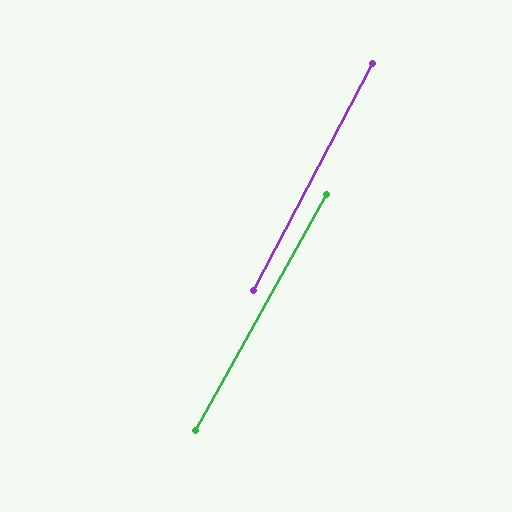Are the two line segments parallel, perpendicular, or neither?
Parallel — their directions differ by only 1.4°.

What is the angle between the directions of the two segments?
Approximately 1 degree.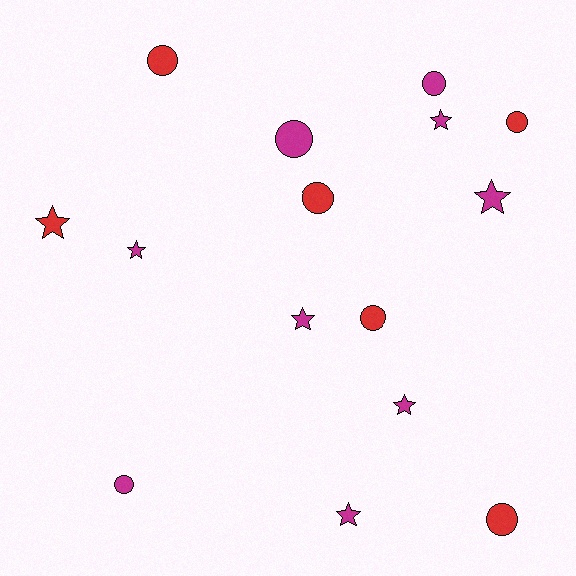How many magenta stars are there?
There are 6 magenta stars.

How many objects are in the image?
There are 15 objects.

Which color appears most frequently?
Magenta, with 9 objects.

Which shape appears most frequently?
Circle, with 8 objects.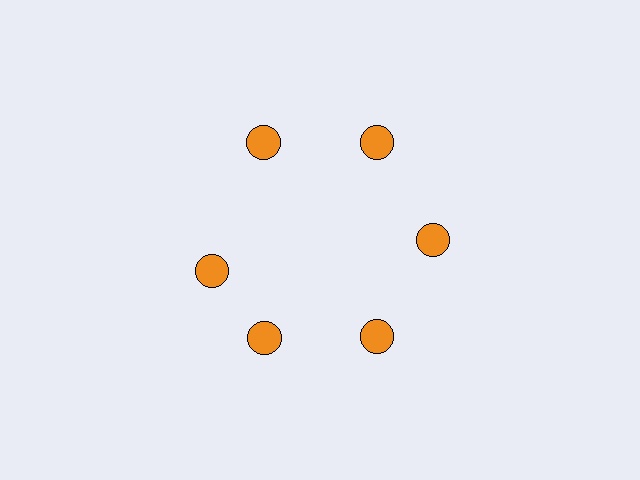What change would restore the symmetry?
The symmetry would be restored by rotating it back into even spacing with its neighbors so that all 6 circles sit at equal angles and equal distance from the center.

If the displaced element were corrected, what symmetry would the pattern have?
It would have 6-fold rotational symmetry — the pattern would map onto itself every 60 degrees.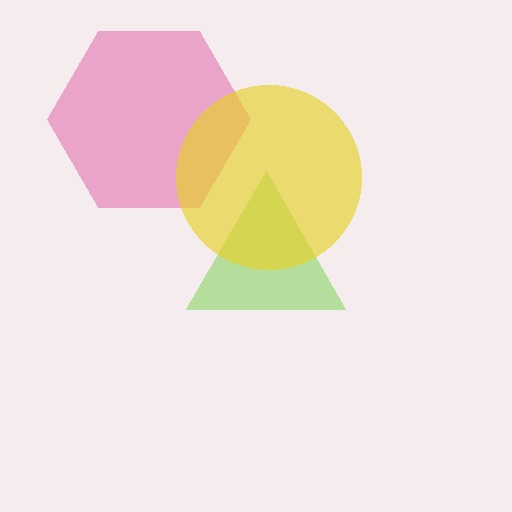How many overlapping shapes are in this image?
There are 3 overlapping shapes in the image.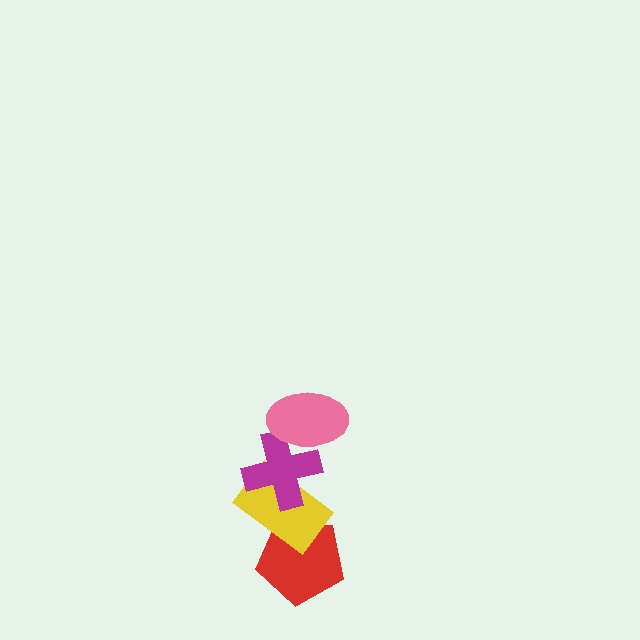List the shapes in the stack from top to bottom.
From top to bottom: the pink ellipse, the magenta cross, the yellow rectangle, the red pentagon.